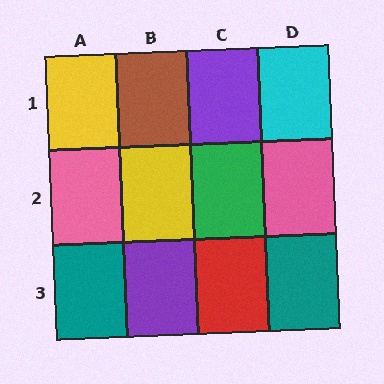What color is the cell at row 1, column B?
Brown.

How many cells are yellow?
2 cells are yellow.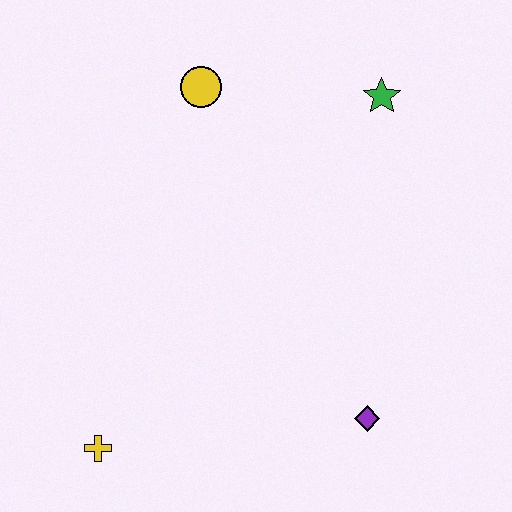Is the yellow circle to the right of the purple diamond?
No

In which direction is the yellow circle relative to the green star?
The yellow circle is to the left of the green star.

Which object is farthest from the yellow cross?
The green star is farthest from the yellow cross.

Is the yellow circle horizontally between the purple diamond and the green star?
No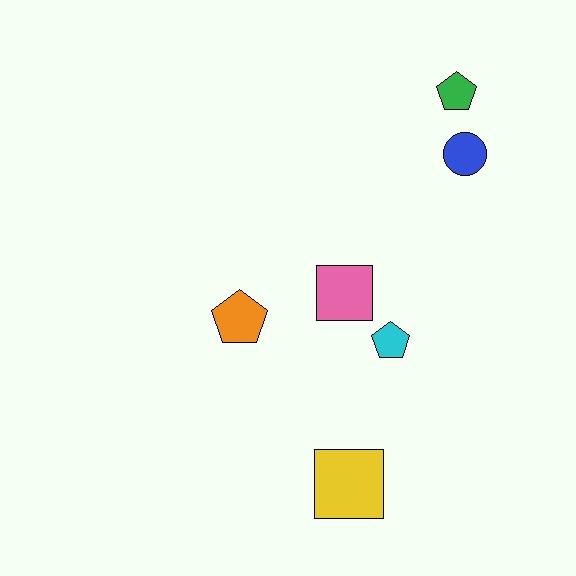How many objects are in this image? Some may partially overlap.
There are 6 objects.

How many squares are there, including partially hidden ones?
There are 2 squares.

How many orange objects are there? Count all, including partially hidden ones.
There is 1 orange object.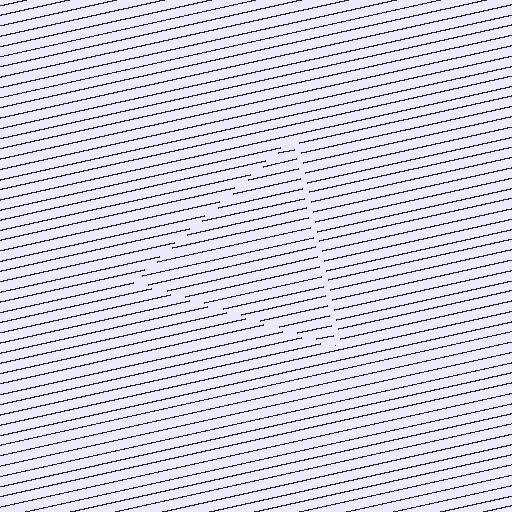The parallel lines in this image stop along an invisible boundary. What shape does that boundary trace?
An illusory triangle. The interior of the shape contains the same grating, shifted by half a period — the contour is defined by the phase discontinuity where line-ends from the inner and outer gratings abut.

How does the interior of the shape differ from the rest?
The interior of the shape contains the same grating, shifted by half a period — the contour is defined by the phase discontinuity where line-ends from the inner and outer gratings abut.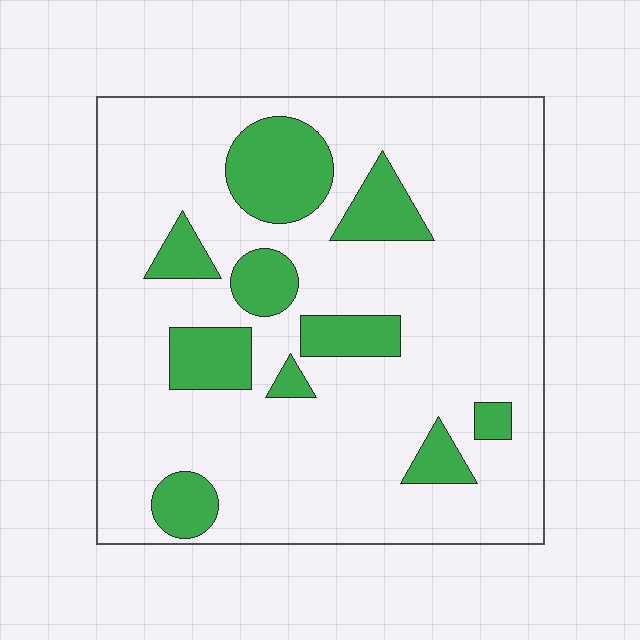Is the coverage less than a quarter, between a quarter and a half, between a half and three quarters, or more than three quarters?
Less than a quarter.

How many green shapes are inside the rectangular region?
10.